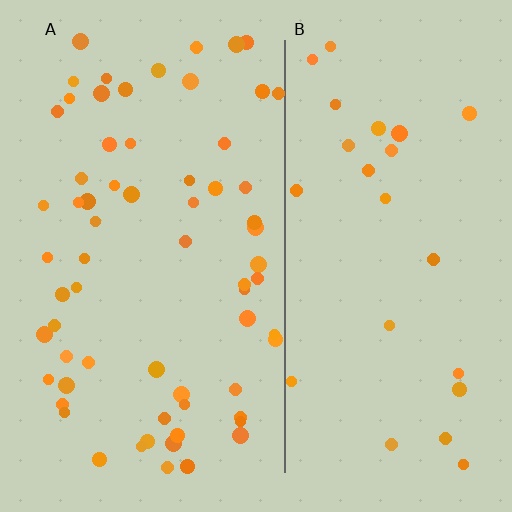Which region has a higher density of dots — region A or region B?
A (the left).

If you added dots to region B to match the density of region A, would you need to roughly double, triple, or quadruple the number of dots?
Approximately triple.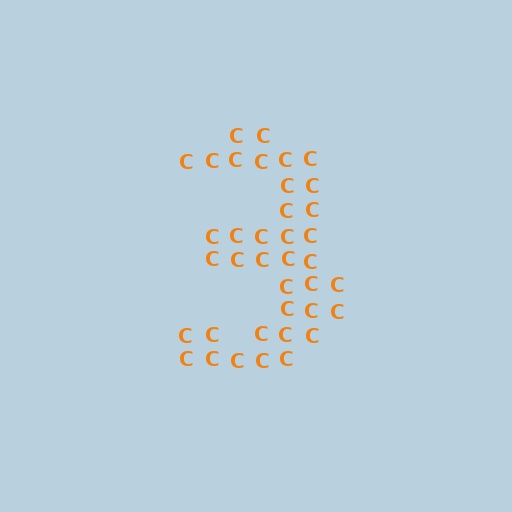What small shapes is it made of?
It is made of small letter C's.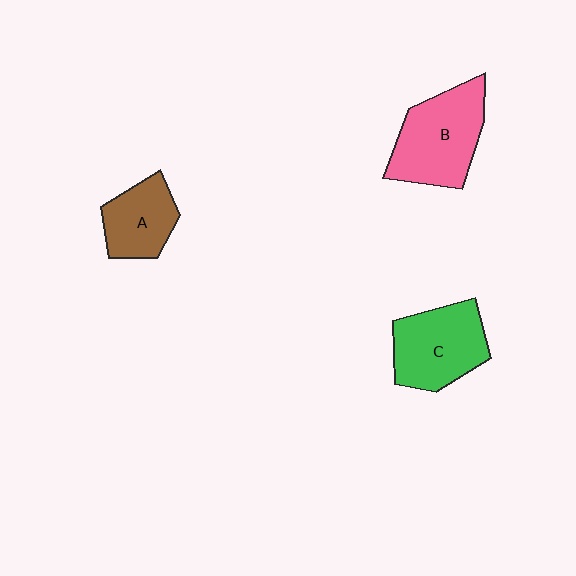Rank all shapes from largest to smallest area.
From largest to smallest: B (pink), C (green), A (brown).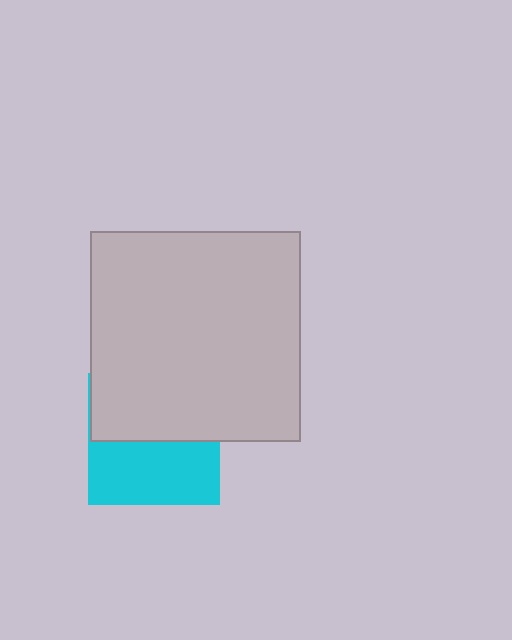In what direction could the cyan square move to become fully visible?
The cyan square could move down. That would shift it out from behind the light gray square entirely.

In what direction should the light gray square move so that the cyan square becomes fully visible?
The light gray square should move up. That is the shortest direction to clear the overlap and leave the cyan square fully visible.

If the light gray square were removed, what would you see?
You would see the complete cyan square.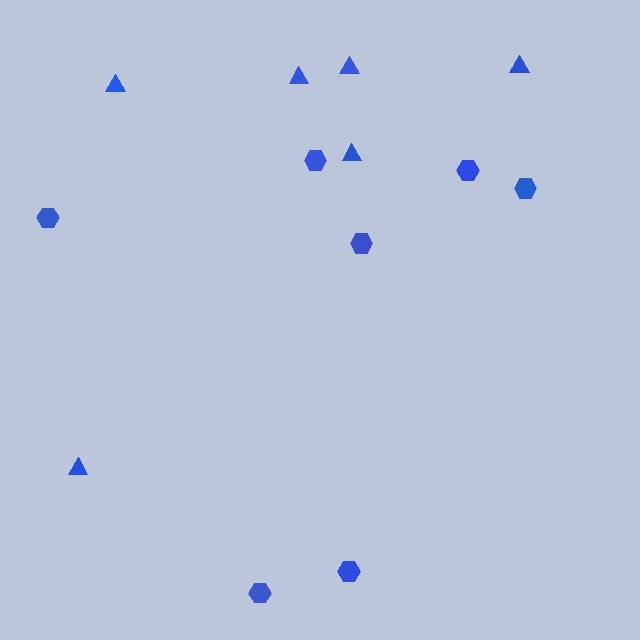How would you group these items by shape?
There are 2 groups: one group of triangles (6) and one group of hexagons (7).